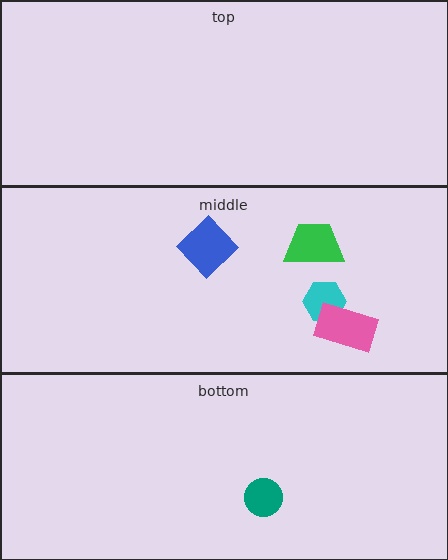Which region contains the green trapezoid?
The middle region.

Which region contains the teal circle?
The bottom region.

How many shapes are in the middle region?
4.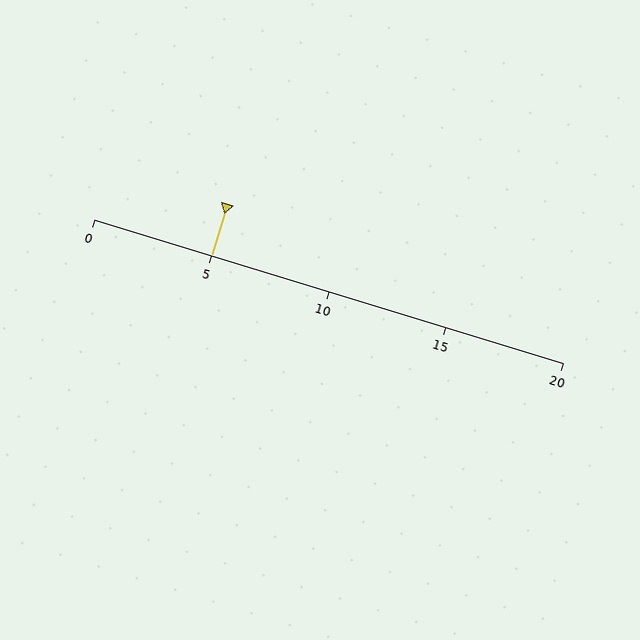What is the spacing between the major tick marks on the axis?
The major ticks are spaced 5 apart.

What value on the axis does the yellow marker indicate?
The marker indicates approximately 5.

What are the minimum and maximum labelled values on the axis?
The axis runs from 0 to 20.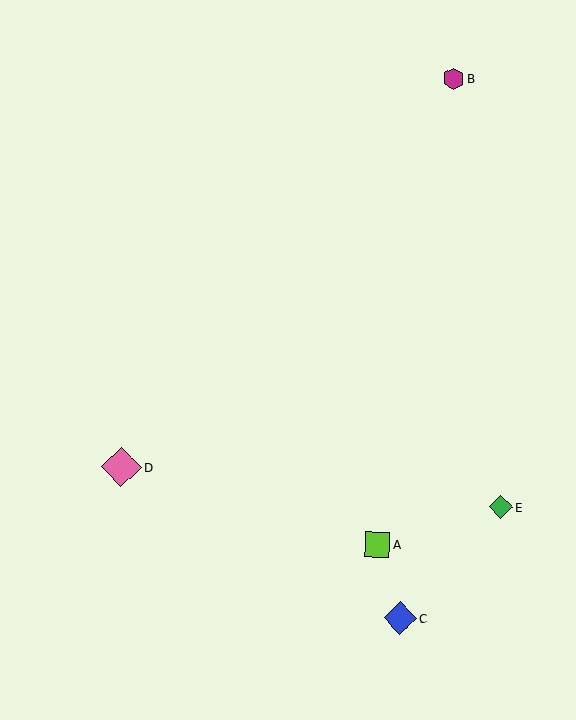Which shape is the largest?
The pink diamond (labeled D) is the largest.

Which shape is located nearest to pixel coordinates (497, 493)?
The green diamond (labeled E) at (501, 507) is nearest to that location.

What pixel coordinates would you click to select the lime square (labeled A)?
Click at (377, 545) to select the lime square A.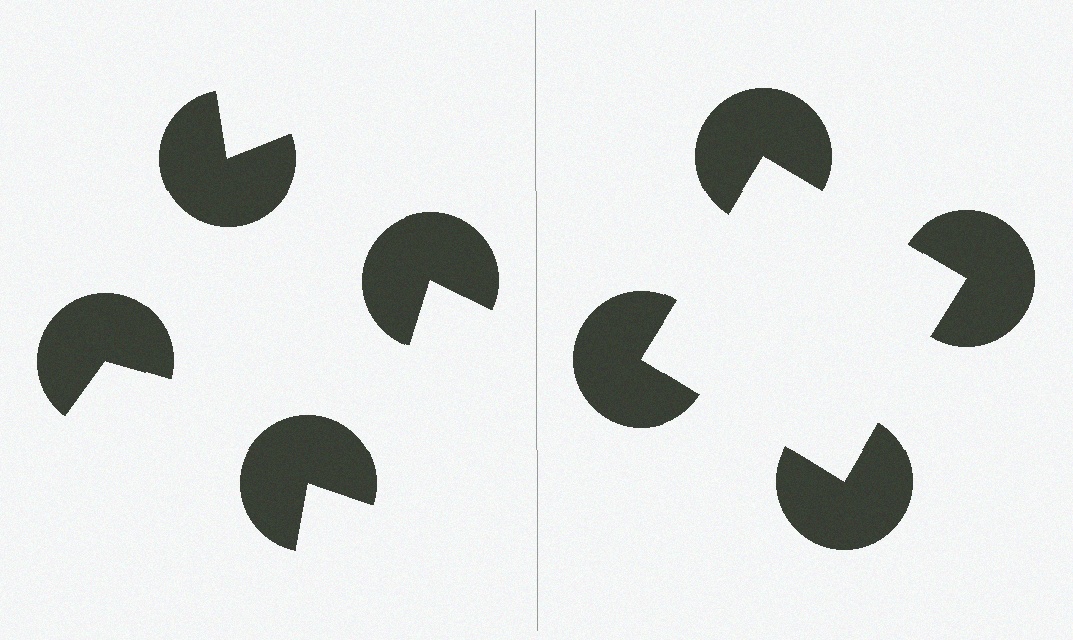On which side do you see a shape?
An illusory square appears on the right side. On the left side the wedge cuts are rotated, so no coherent shape forms.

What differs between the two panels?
The pac-man discs are positioned identically on both sides; only the wedge orientations differ. On the right they align to a square; on the left they are misaligned.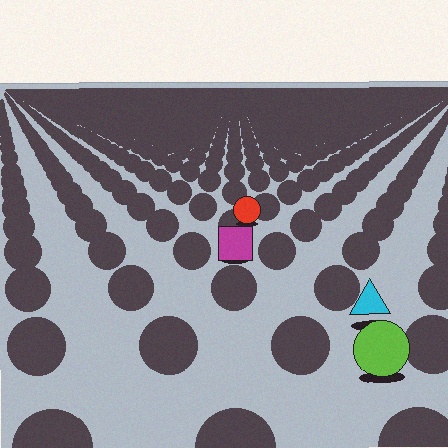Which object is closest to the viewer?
The lime circle is closest. The texture marks near it are larger and more spread out.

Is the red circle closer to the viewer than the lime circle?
No. The lime circle is closer — you can tell from the texture gradient: the ground texture is coarser near it.